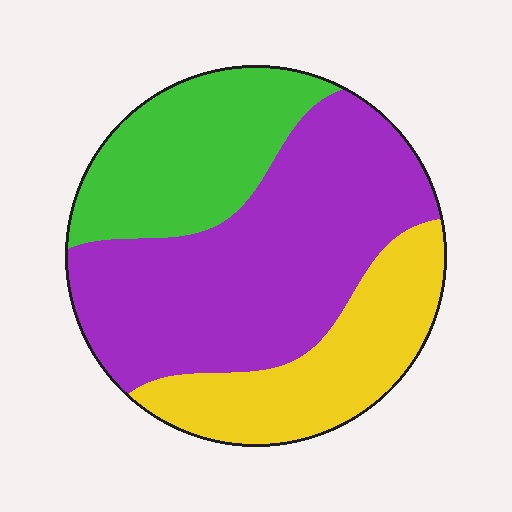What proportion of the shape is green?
Green covers around 25% of the shape.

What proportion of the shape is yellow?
Yellow covers 25% of the shape.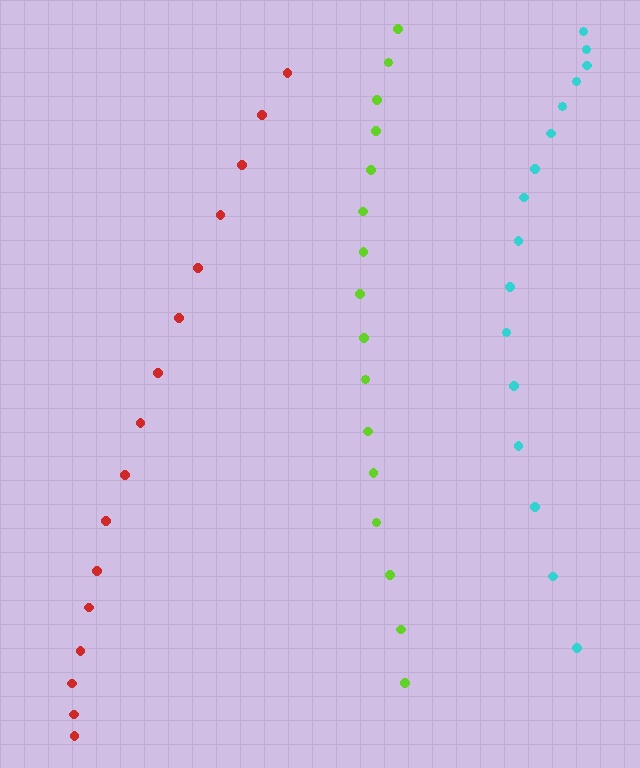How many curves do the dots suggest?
There are 3 distinct paths.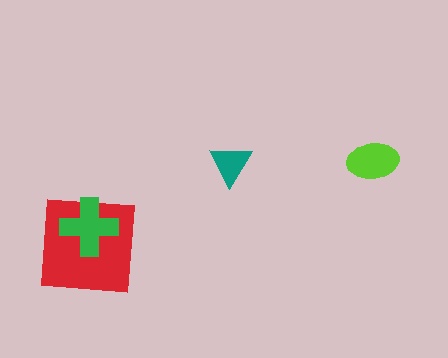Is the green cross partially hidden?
No, no other shape covers it.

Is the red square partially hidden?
Yes, it is partially covered by another shape.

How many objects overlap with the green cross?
1 object overlaps with the green cross.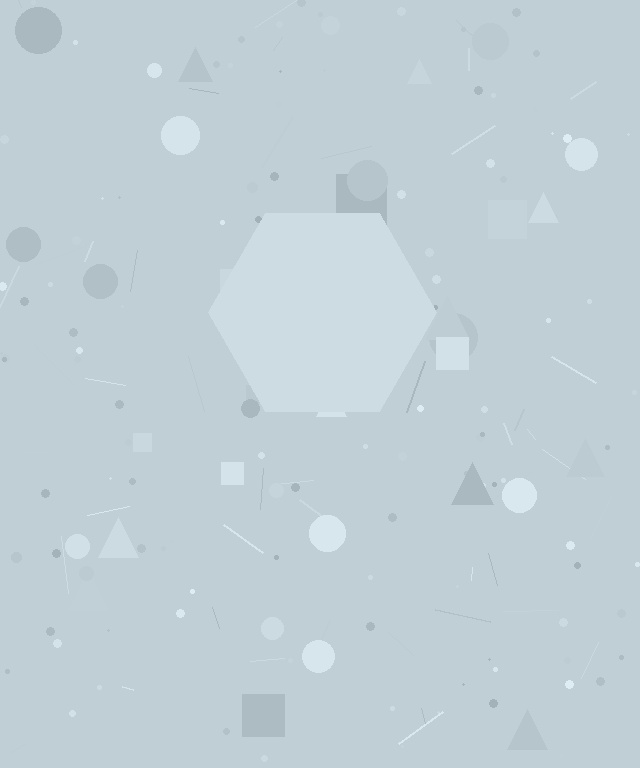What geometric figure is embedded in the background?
A hexagon is embedded in the background.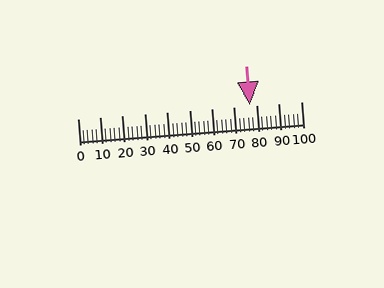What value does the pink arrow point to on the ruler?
The pink arrow points to approximately 77.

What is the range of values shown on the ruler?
The ruler shows values from 0 to 100.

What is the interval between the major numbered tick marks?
The major tick marks are spaced 10 units apart.